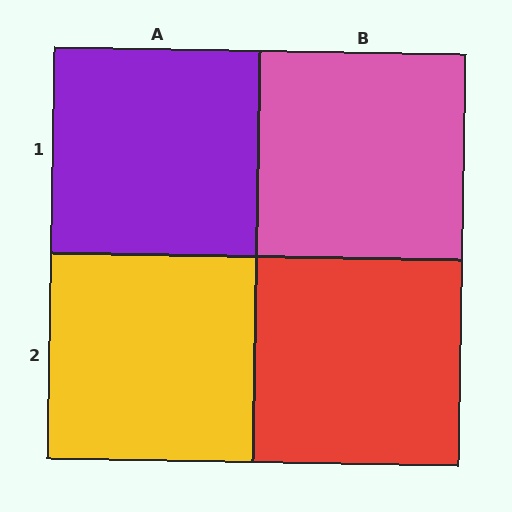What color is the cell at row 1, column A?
Purple.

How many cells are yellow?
1 cell is yellow.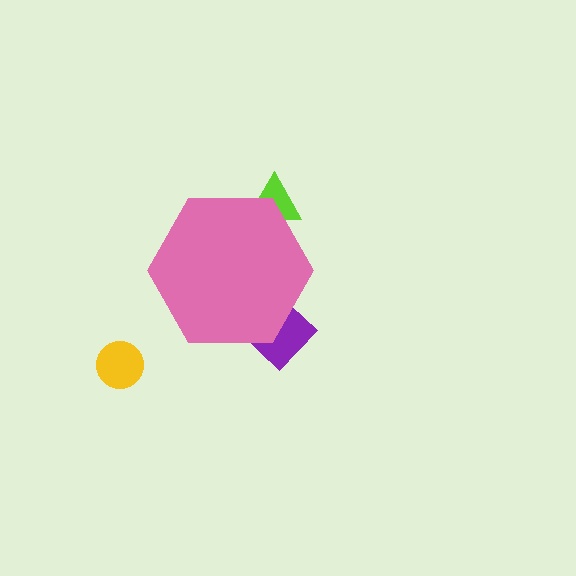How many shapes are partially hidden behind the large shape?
2 shapes are partially hidden.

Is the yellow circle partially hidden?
No, the yellow circle is fully visible.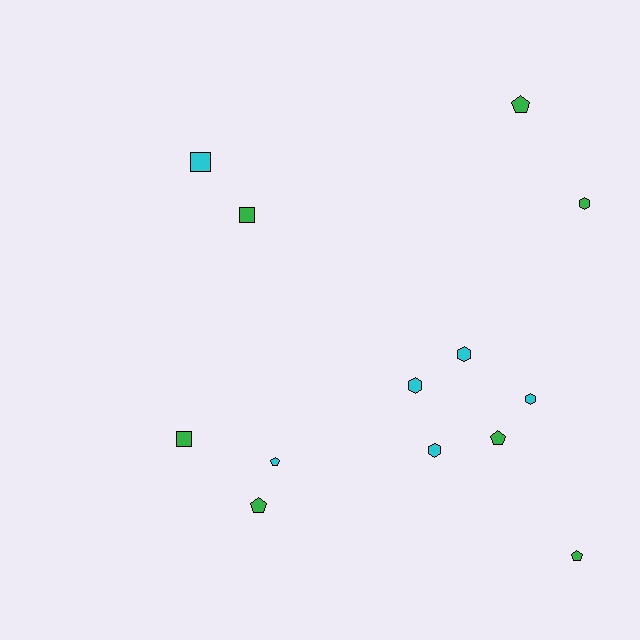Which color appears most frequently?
Green, with 7 objects.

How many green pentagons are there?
There are 4 green pentagons.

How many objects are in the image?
There are 13 objects.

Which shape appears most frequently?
Hexagon, with 5 objects.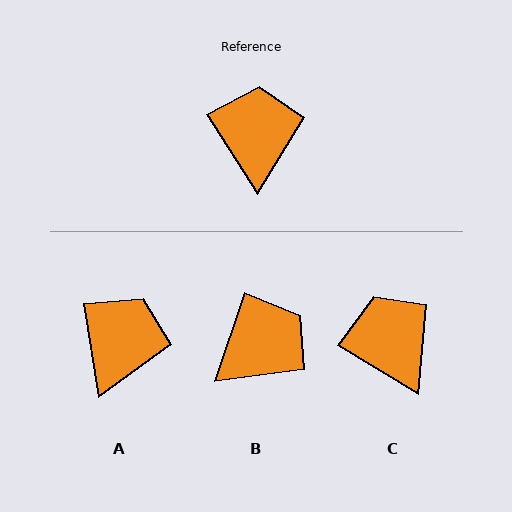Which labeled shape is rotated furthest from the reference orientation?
B, about 51 degrees away.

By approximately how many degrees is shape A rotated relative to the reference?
Approximately 23 degrees clockwise.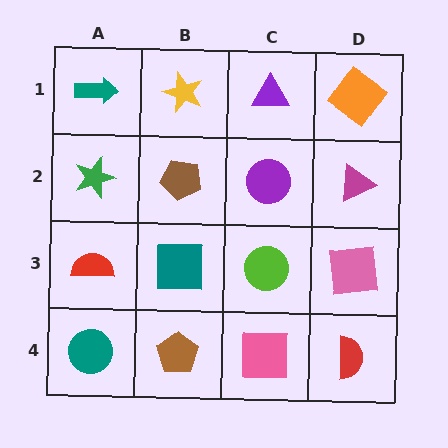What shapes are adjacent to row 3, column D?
A magenta triangle (row 2, column D), a red semicircle (row 4, column D), a lime circle (row 3, column C).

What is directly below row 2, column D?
A pink square.